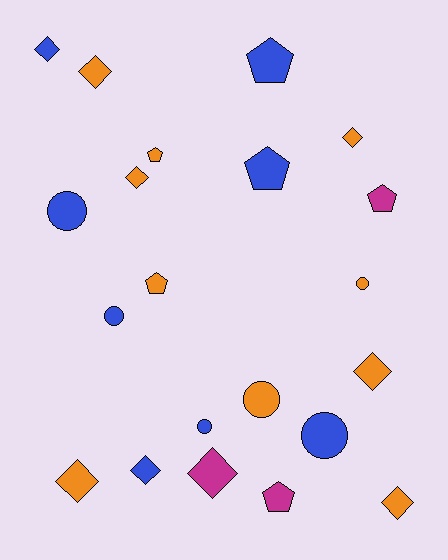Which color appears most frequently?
Orange, with 10 objects.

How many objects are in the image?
There are 21 objects.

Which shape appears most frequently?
Diamond, with 9 objects.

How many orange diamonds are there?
There are 6 orange diamonds.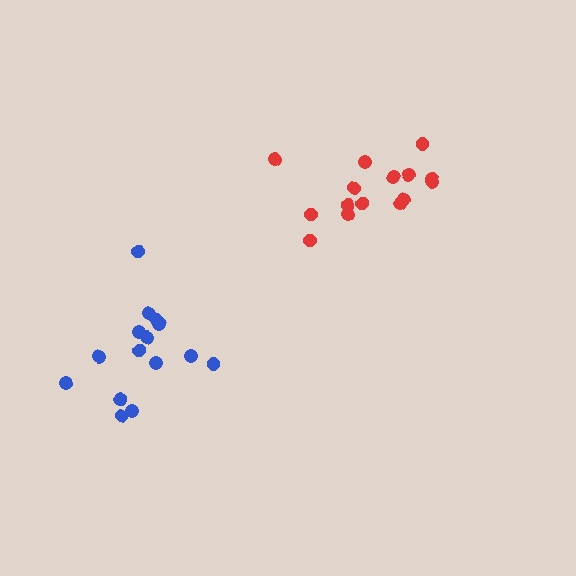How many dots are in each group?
Group 1: 15 dots, Group 2: 15 dots (30 total).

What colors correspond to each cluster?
The clusters are colored: blue, red.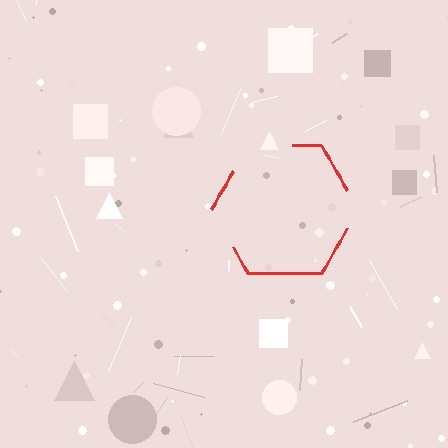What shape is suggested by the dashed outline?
The dashed outline suggests a hexagon.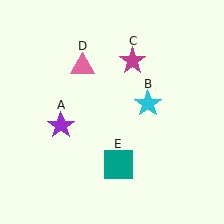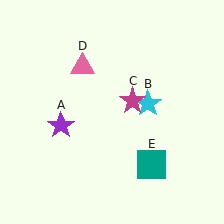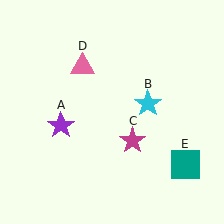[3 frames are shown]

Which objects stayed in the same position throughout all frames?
Purple star (object A) and cyan star (object B) and pink triangle (object D) remained stationary.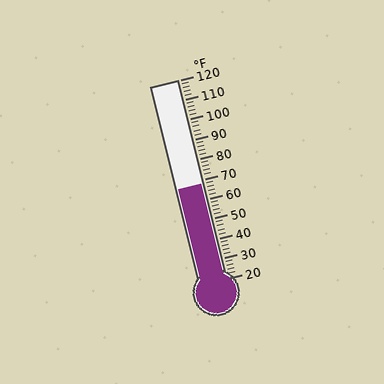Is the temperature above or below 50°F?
The temperature is above 50°F.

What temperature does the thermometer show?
The thermometer shows approximately 68°F.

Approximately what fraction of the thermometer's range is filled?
The thermometer is filled to approximately 50% of its range.